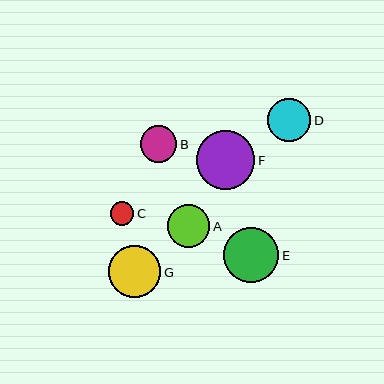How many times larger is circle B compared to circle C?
Circle B is approximately 1.6 times the size of circle C.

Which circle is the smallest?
Circle C is the smallest with a size of approximately 24 pixels.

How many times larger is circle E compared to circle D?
Circle E is approximately 1.3 times the size of circle D.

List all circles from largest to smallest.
From largest to smallest: F, E, G, D, A, B, C.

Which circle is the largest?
Circle F is the largest with a size of approximately 58 pixels.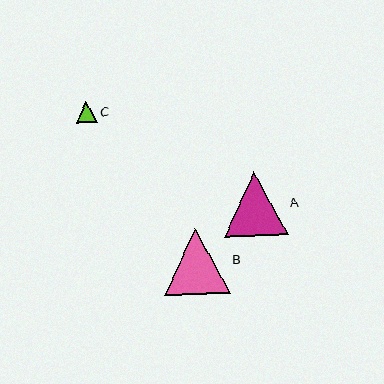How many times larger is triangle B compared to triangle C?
Triangle B is approximately 3.1 times the size of triangle C.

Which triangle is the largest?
Triangle B is the largest with a size of approximately 66 pixels.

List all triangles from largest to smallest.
From largest to smallest: B, A, C.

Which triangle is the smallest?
Triangle C is the smallest with a size of approximately 21 pixels.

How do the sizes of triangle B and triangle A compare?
Triangle B and triangle A are approximately the same size.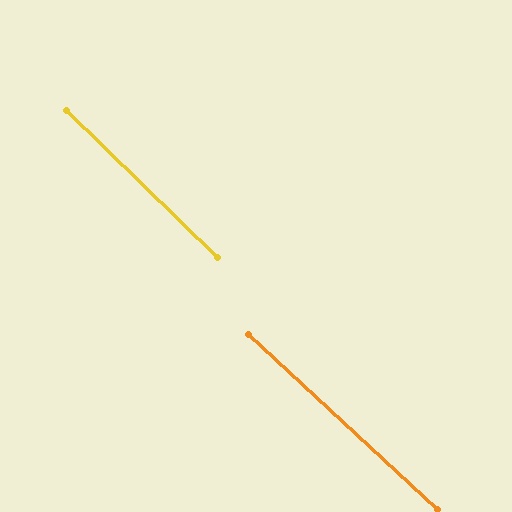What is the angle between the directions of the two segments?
Approximately 1 degree.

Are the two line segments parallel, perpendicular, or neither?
Parallel — their directions differ by only 1.4°.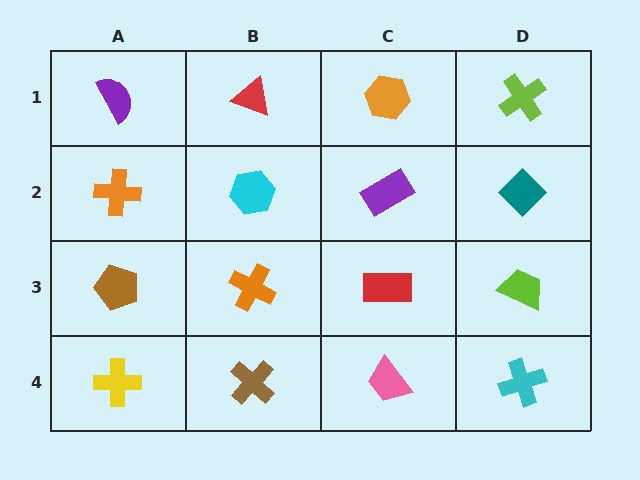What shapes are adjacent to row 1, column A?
An orange cross (row 2, column A), a red triangle (row 1, column B).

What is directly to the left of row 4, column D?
A pink trapezoid.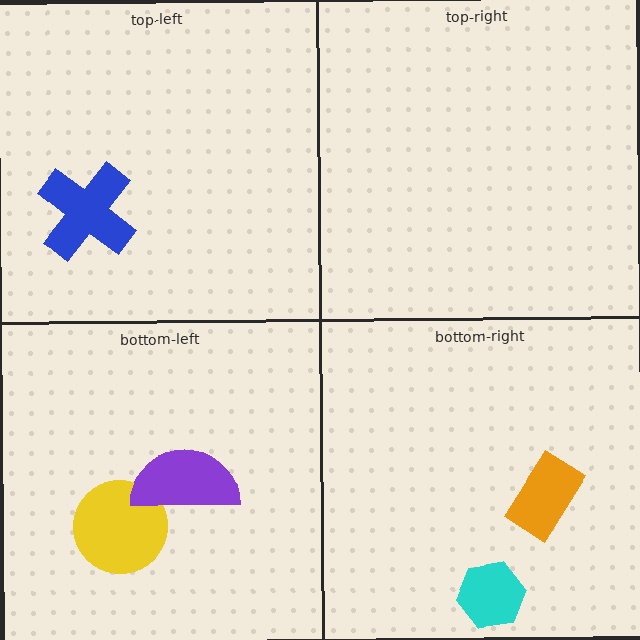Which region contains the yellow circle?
The bottom-left region.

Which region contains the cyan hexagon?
The bottom-right region.